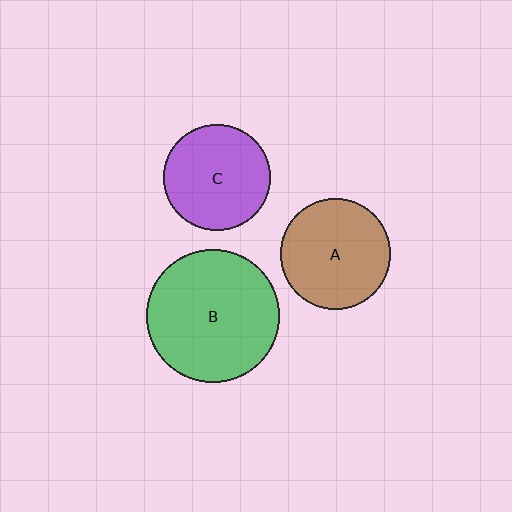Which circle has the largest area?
Circle B (green).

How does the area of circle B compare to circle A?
Approximately 1.4 times.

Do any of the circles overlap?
No, none of the circles overlap.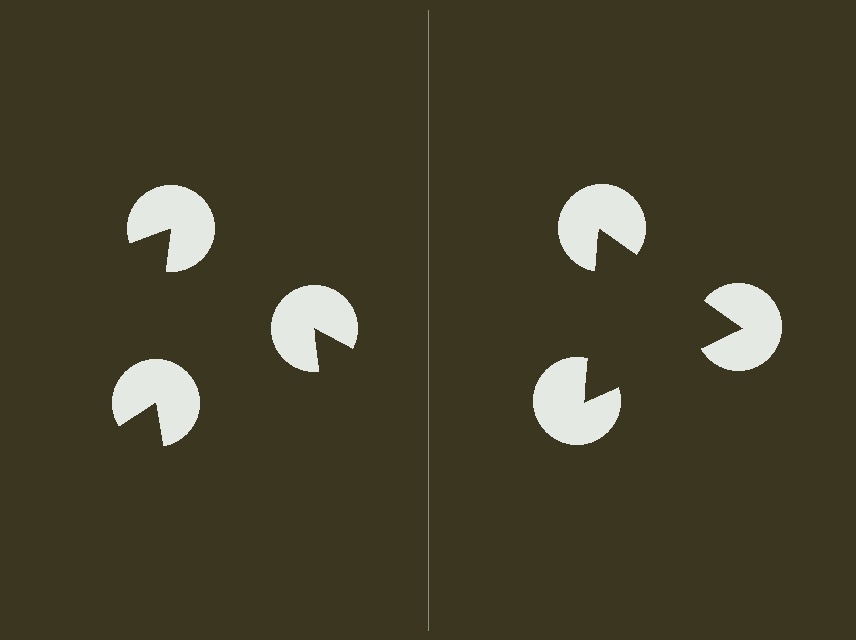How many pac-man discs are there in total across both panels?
6 — 3 on each side.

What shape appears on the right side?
An illusory triangle.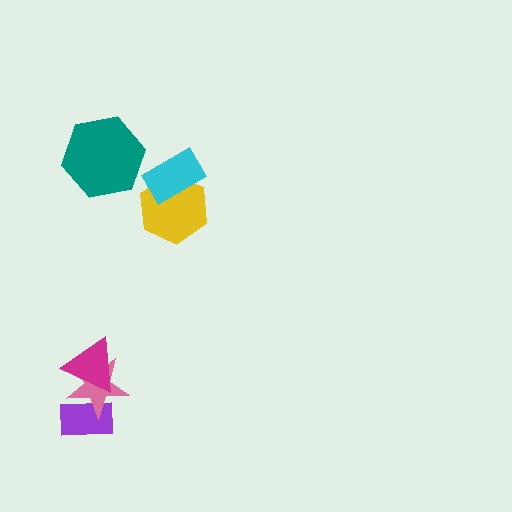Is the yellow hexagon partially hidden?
Yes, it is partially covered by another shape.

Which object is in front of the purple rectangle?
The pink star is in front of the purple rectangle.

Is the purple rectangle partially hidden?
Yes, it is partially covered by another shape.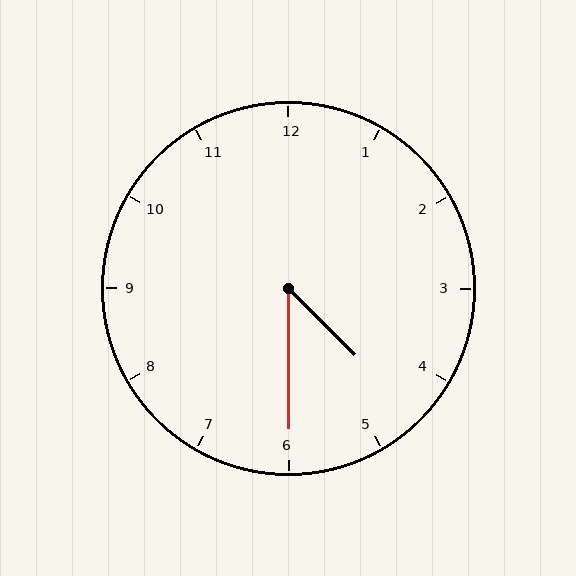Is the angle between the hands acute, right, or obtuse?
It is acute.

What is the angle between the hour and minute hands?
Approximately 45 degrees.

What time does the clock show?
4:30.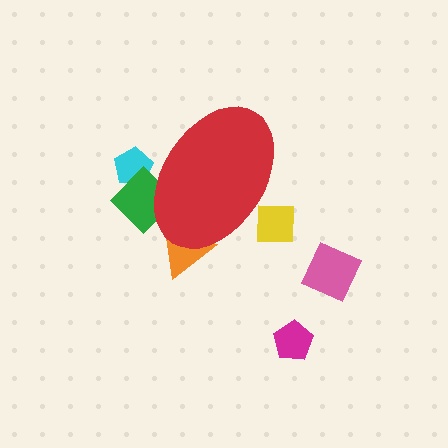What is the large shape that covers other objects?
A red ellipse.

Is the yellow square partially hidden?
Yes, the yellow square is partially hidden behind the red ellipse.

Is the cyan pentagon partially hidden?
Yes, the cyan pentagon is partially hidden behind the red ellipse.